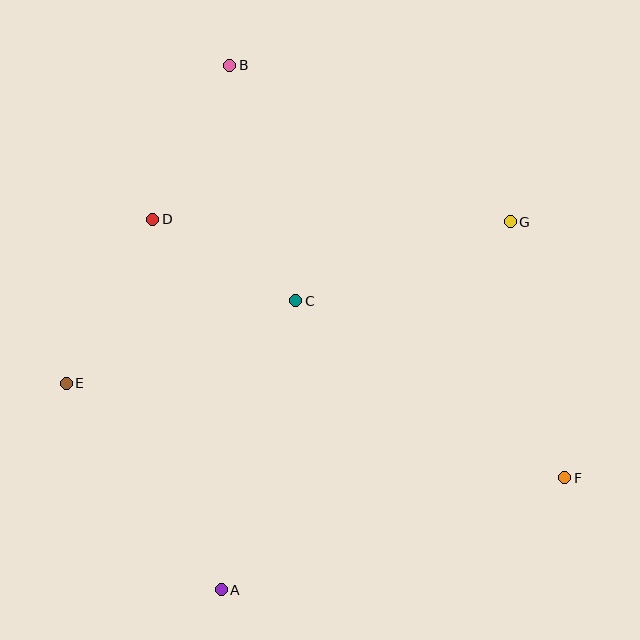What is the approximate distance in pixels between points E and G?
The distance between E and G is approximately 472 pixels.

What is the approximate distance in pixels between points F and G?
The distance between F and G is approximately 262 pixels.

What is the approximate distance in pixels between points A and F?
The distance between A and F is approximately 361 pixels.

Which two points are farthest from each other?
Points B and F are farthest from each other.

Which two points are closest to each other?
Points C and D are closest to each other.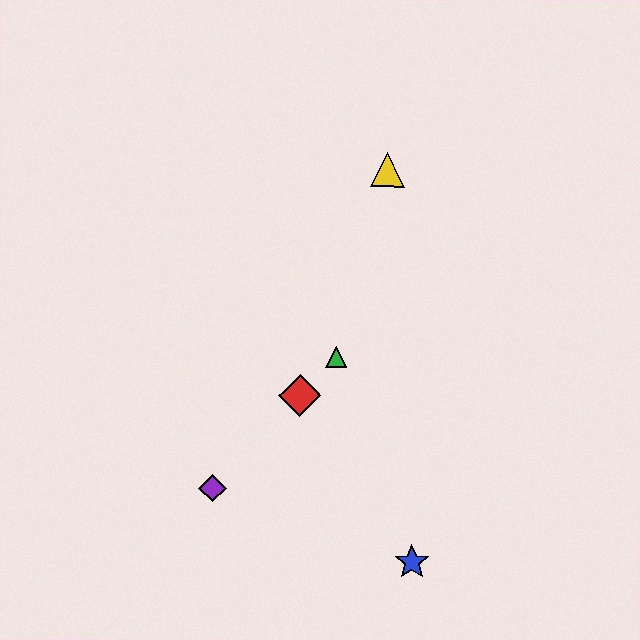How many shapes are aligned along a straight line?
3 shapes (the red diamond, the green triangle, the purple diamond) are aligned along a straight line.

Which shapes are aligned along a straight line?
The red diamond, the green triangle, the purple diamond are aligned along a straight line.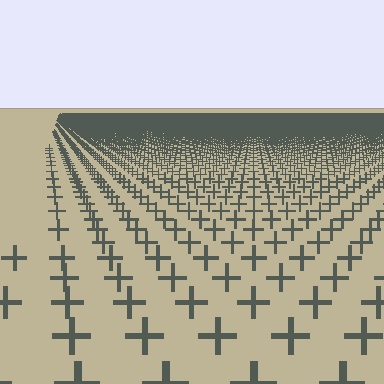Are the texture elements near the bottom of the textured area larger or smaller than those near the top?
Larger. Near the bottom, elements are closer to the viewer and appear at a bigger on-screen size.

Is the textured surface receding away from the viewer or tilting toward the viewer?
The surface is receding away from the viewer. Texture elements get smaller and denser toward the top.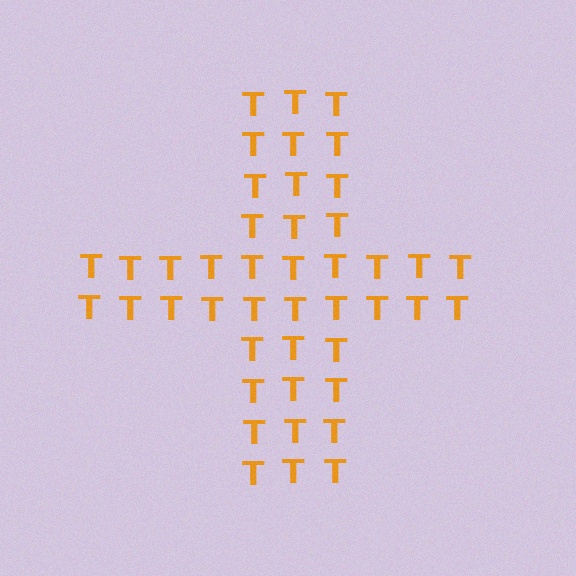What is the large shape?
The large shape is a cross.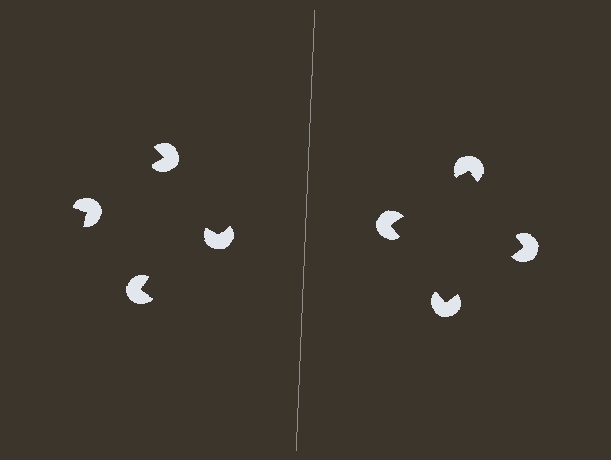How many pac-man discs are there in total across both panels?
8 — 4 on each side.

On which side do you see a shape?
An illusory square appears on the right side. On the left side the wedge cuts are rotated, so no coherent shape forms.